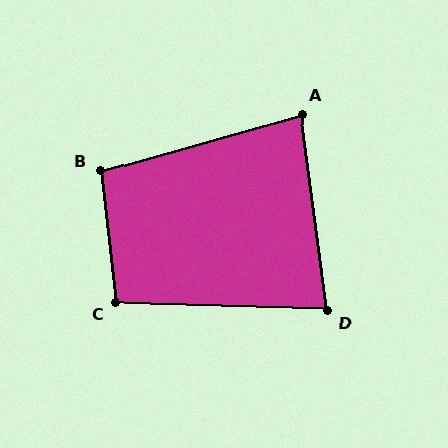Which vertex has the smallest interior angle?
D, at approximately 81 degrees.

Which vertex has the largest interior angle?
B, at approximately 99 degrees.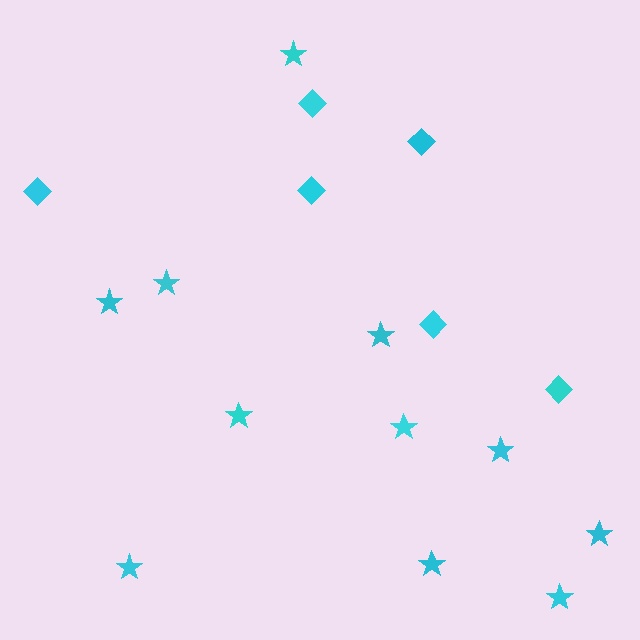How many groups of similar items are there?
There are 2 groups: one group of stars (11) and one group of diamonds (6).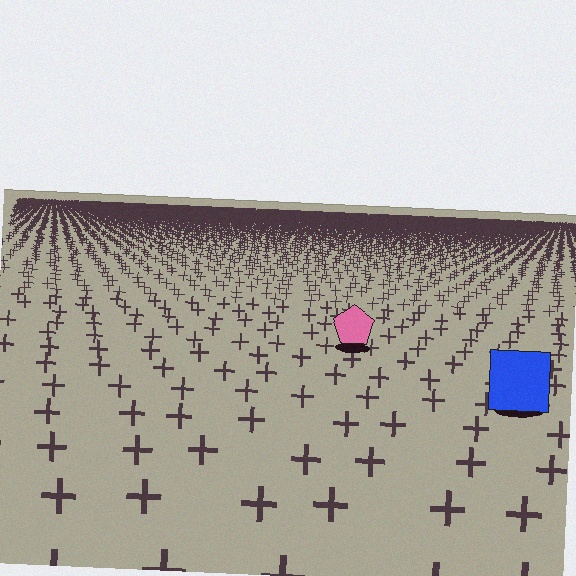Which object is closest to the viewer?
The blue square is closest. The texture marks near it are larger and more spread out.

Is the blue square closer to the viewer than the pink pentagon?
Yes. The blue square is closer — you can tell from the texture gradient: the ground texture is coarser near it.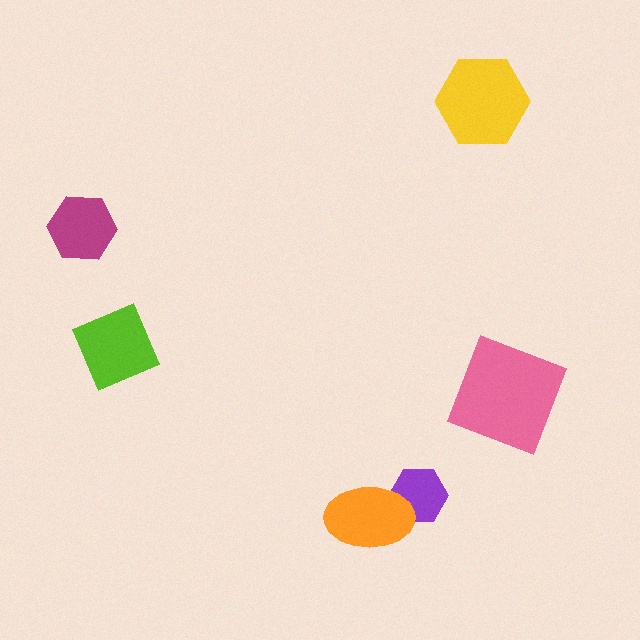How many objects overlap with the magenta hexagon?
0 objects overlap with the magenta hexagon.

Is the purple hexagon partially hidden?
Yes, it is partially covered by another shape.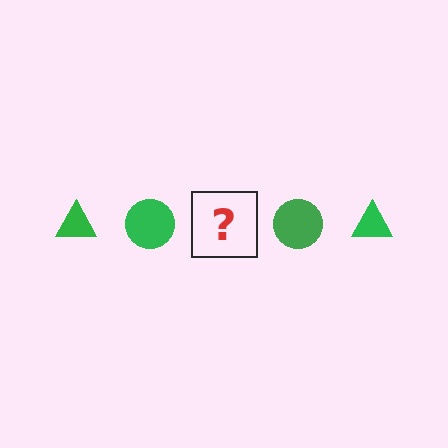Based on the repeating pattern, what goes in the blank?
The blank should be a green triangle.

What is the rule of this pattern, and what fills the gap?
The rule is that the pattern cycles through triangle, circle shapes in green. The gap should be filled with a green triangle.